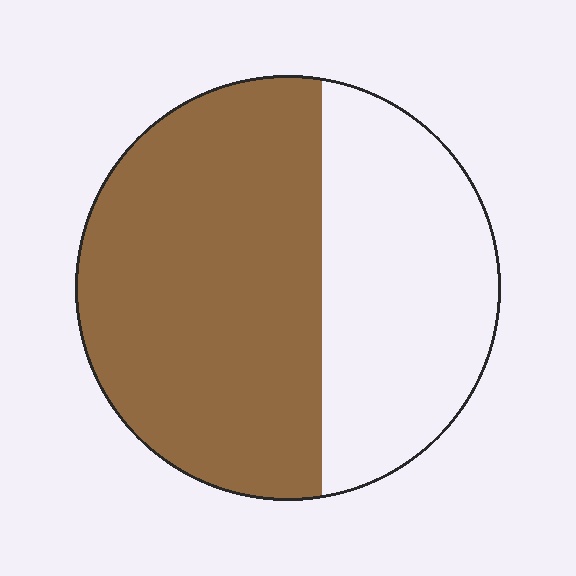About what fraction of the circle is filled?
About three fifths (3/5).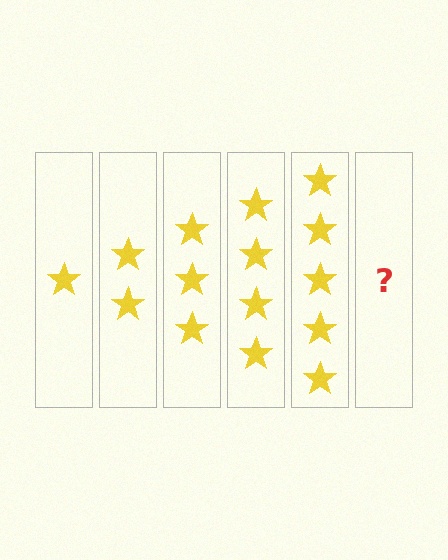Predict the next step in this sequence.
The next step is 6 stars.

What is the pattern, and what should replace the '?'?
The pattern is that each step adds one more star. The '?' should be 6 stars.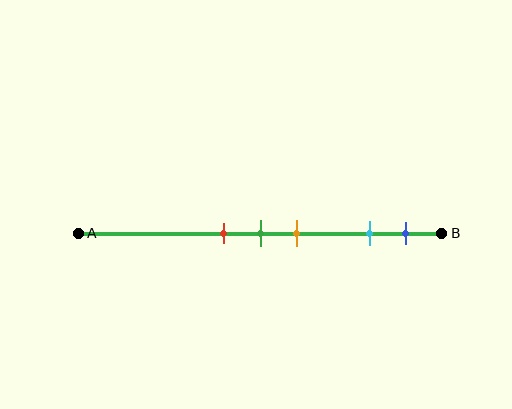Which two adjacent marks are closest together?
The red and green marks are the closest adjacent pair.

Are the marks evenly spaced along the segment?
No, the marks are not evenly spaced.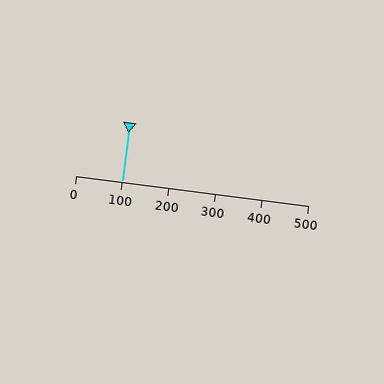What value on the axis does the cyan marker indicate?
The marker indicates approximately 100.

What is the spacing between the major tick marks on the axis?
The major ticks are spaced 100 apart.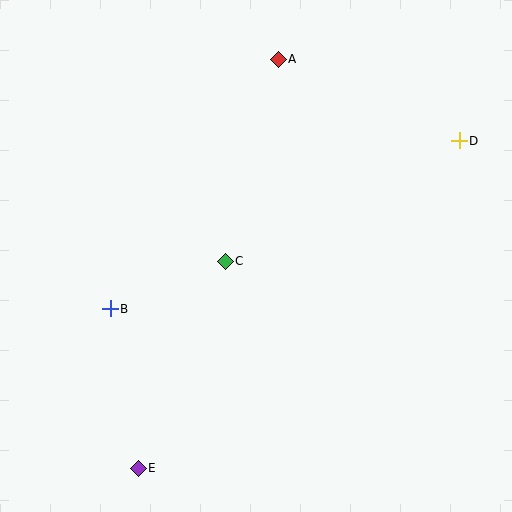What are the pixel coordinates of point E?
Point E is at (138, 468).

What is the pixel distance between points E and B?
The distance between E and B is 162 pixels.